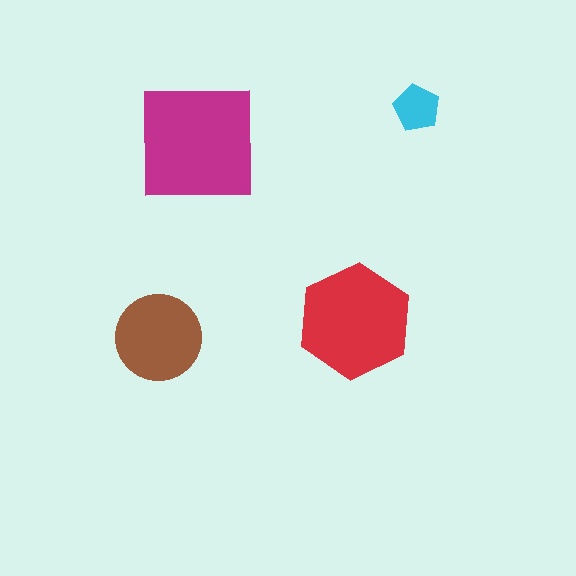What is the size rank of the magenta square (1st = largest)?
1st.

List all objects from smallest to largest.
The cyan pentagon, the brown circle, the red hexagon, the magenta square.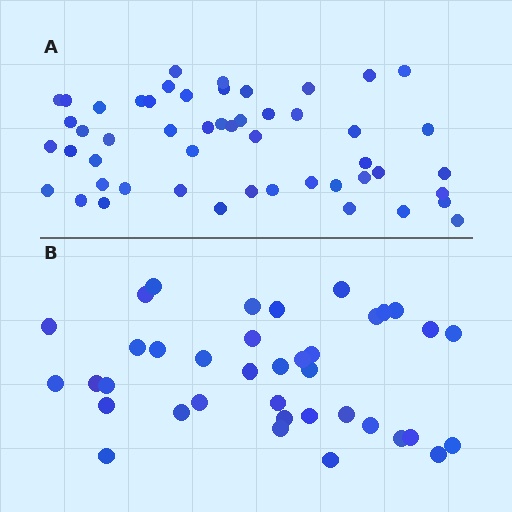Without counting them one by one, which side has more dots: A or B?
Region A (the top region) has more dots.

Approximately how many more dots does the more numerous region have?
Region A has approximately 15 more dots than region B.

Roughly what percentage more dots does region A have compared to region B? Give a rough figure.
About 35% more.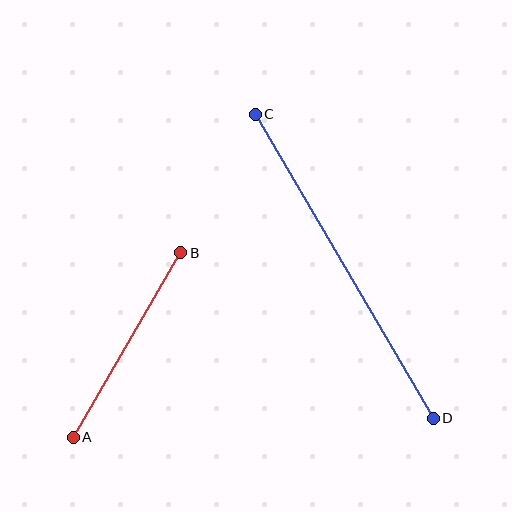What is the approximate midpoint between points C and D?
The midpoint is at approximately (344, 266) pixels.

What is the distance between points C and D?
The distance is approximately 352 pixels.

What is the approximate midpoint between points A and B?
The midpoint is at approximately (127, 345) pixels.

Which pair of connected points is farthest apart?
Points C and D are farthest apart.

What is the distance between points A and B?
The distance is approximately 214 pixels.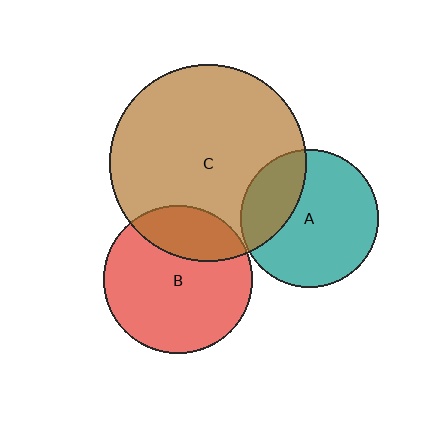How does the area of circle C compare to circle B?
Approximately 1.8 times.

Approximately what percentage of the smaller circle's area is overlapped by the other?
Approximately 30%.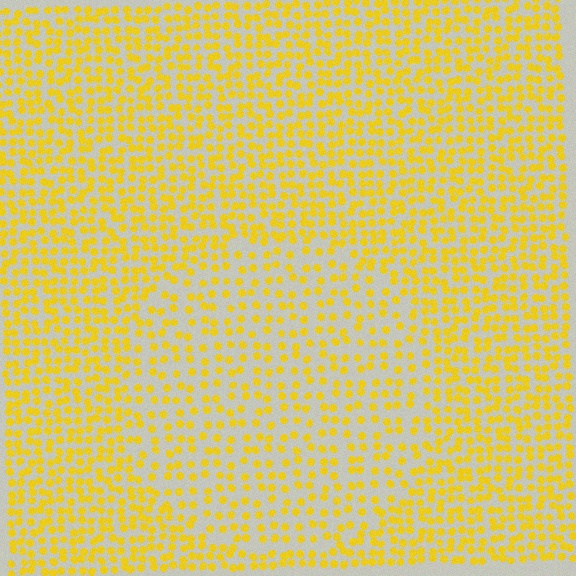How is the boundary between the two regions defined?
The boundary is defined by a change in element density (approximately 1.7x ratio). All elements are the same color, size, and shape.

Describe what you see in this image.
The image contains small yellow elements arranged at two different densities. A circle-shaped region is visible where the elements are less densely packed than the surrounding area.